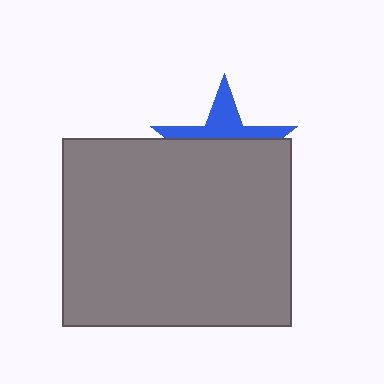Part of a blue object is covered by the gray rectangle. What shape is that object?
It is a star.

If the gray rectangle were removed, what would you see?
You would see the complete blue star.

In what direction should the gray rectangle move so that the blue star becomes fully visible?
The gray rectangle should move down. That is the shortest direction to clear the overlap and leave the blue star fully visible.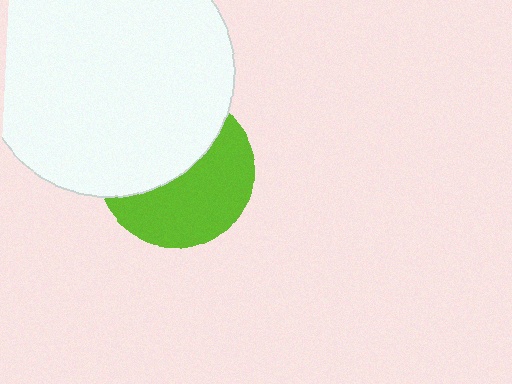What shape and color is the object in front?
The object in front is a white circle.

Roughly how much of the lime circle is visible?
About half of it is visible (roughly 51%).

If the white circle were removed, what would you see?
You would see the complete lime circle.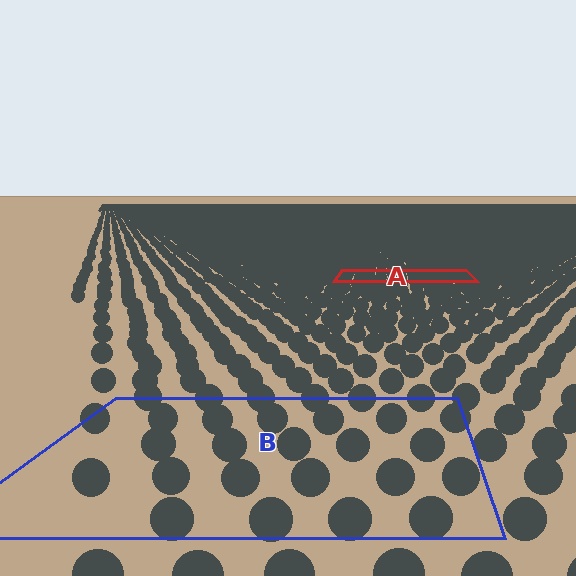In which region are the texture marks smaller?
The texture marks are smaller in region A, because it is farther away.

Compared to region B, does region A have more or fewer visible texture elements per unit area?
Region A has more texture elements per unit area — they are packed more densely because it is farther away.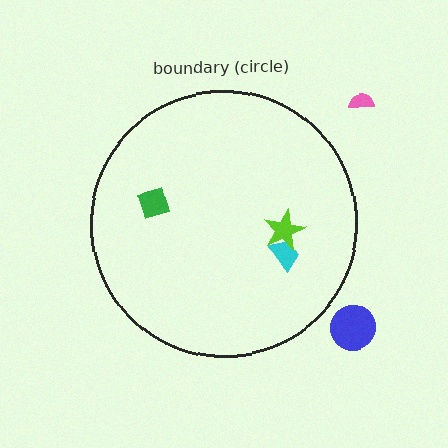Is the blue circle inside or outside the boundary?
Outside.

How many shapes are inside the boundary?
3 inside, 2 outside.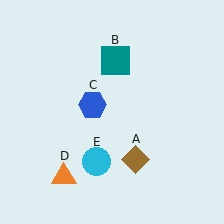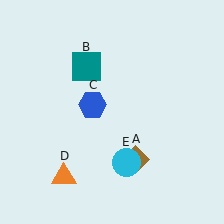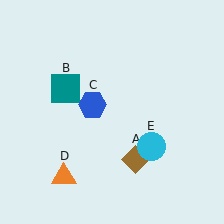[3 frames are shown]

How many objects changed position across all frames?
2 objects changed position: teal square (object B), cyan circle (object E).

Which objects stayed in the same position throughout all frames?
Brown diamond (object A) and blue hexagon (object C) and orange triangle (object D) remained stationary.